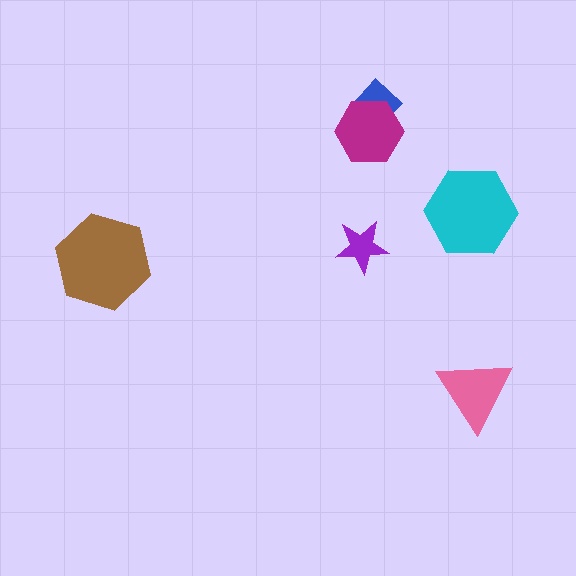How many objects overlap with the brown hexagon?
0 objects overlap with the brown hexagon.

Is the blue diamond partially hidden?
Yes, it is partially covered by another shape.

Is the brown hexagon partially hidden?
No, no other shape covers it.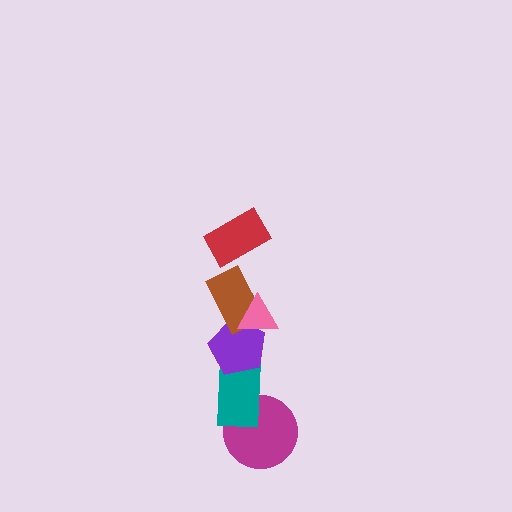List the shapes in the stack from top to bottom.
From top to bottom: the red rectangle, the pink triangle, the brown rectangle, the purple pentagon, the teal rectangle, the magenta circle.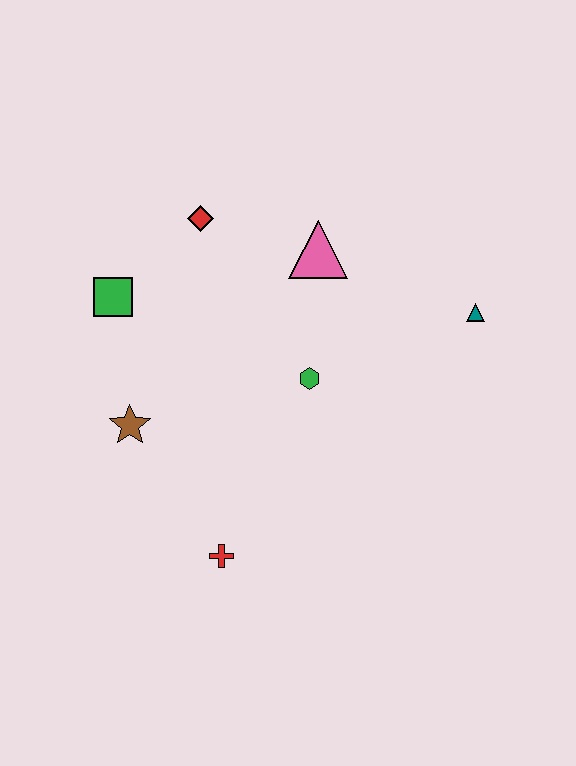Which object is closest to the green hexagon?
The pink triangle is closest to the green hexagon.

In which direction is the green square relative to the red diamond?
The green square is to the left of the red diamond.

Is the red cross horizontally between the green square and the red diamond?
No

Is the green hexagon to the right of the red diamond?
Yes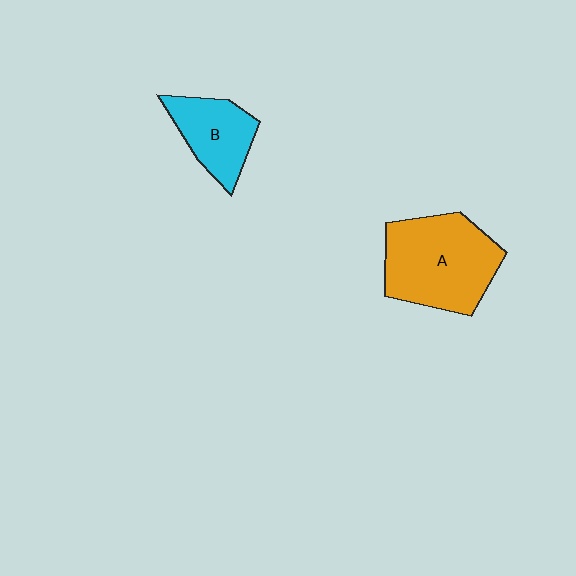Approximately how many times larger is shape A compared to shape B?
Approximately 1.7 times.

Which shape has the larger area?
Shape A (orange).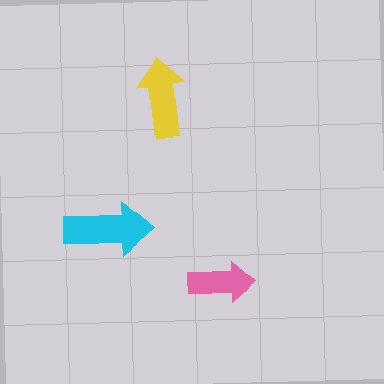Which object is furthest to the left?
The cyan arrow is leftmost.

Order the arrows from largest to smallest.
the cyan one, the yellow one, the pink one.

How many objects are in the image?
There are 3 objects in the image.